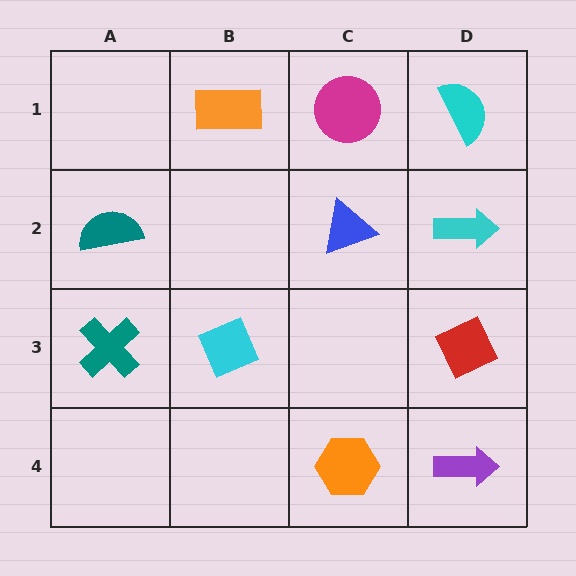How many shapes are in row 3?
3 shapes.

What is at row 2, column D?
A cyan arrow.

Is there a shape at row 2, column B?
No, that cell is empty.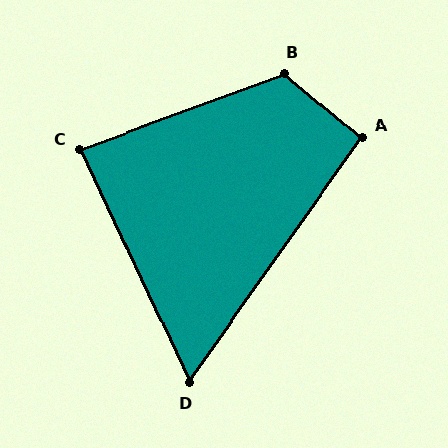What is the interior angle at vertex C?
Approximately 85 degrees (approximately right).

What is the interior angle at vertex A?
Approximately 95 degrees (approximately right).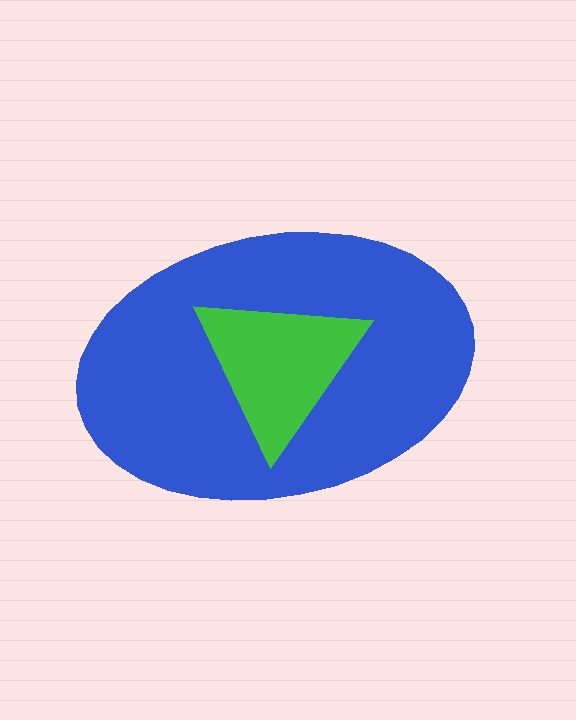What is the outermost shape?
The blue ellipse.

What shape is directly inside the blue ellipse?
The green triangle.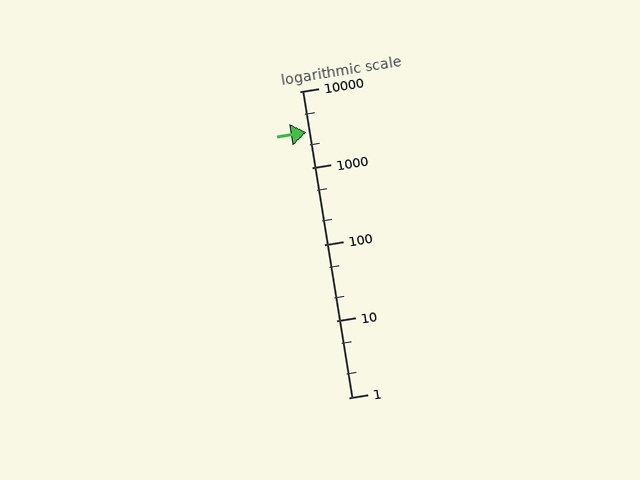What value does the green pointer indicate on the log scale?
The pointer indicates approximately 2900.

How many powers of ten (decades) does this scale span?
The scale spans 4 decades, from 1 to 10000.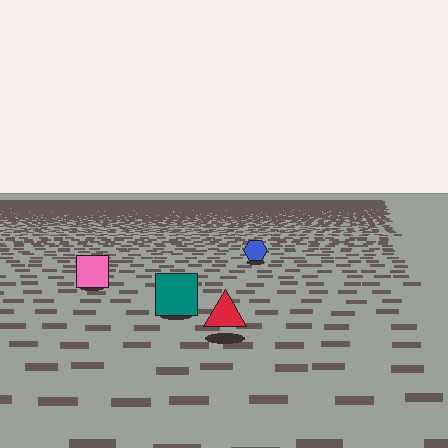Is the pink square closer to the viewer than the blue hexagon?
Yes. The pink square is closer — you can tell from the texture gradient: the ground texture is coarser near it.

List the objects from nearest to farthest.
From nearest to farthest: the red triangle, the teal square, the pink square, the blue hexagon.